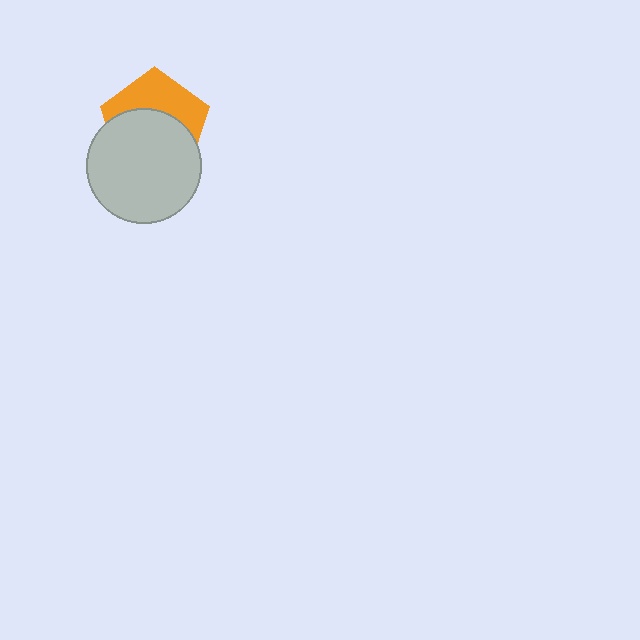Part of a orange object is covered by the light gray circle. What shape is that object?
It is a pentagon.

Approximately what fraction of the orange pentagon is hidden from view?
Roughly 58% of the orange pentagon is hidden behind the light gray circle.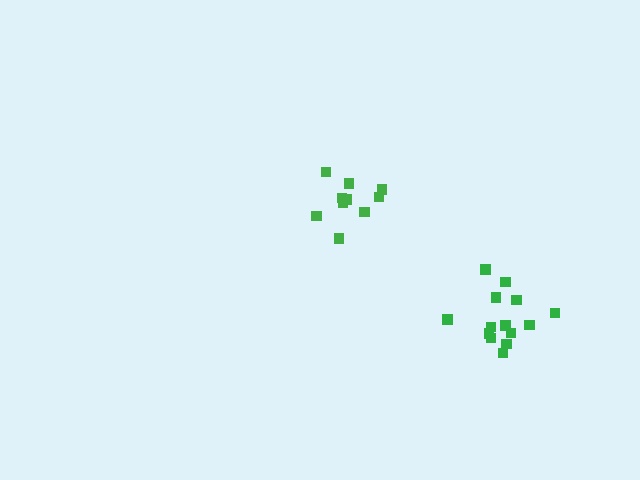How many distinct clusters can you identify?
There are 2 distinct clusters.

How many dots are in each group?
Group 1: 10 dots, Group 2: 14 dots (24 total).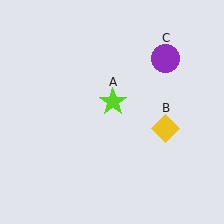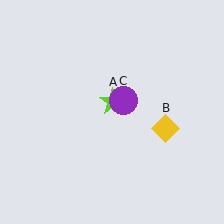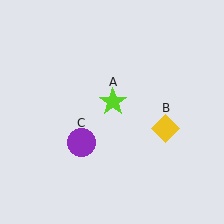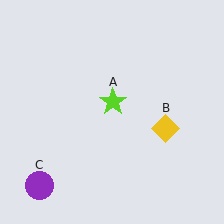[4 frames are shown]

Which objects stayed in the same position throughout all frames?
Lime star (object A) and yellow diamond (object B) remained stationary.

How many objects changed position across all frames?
1 object changed position: purple circle (object C).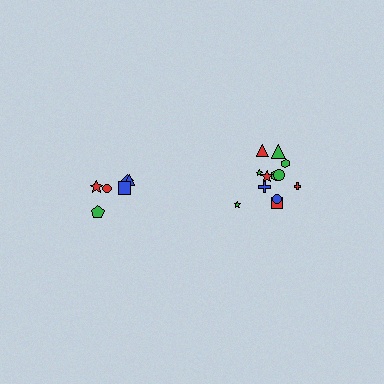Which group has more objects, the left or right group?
The right group.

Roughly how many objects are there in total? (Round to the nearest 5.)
Roughly 20 objects in total.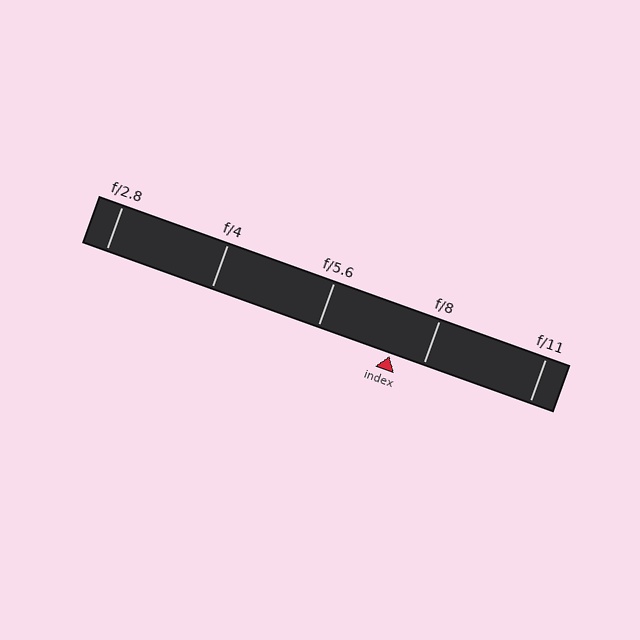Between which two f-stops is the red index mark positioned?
The index mark is between f/5.6 and f/8.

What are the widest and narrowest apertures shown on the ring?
The widest aperture shown is f/2.8 and the narrowest is f/11.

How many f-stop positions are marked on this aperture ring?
There are 5 f-stop positions marked.